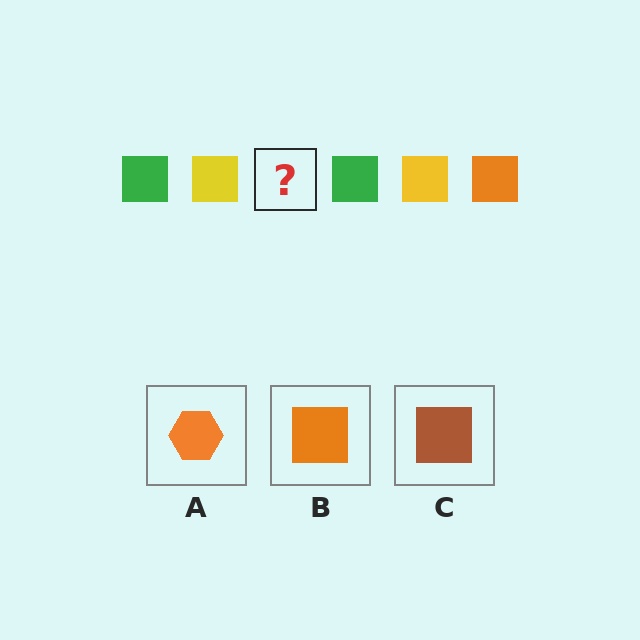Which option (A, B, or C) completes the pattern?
B.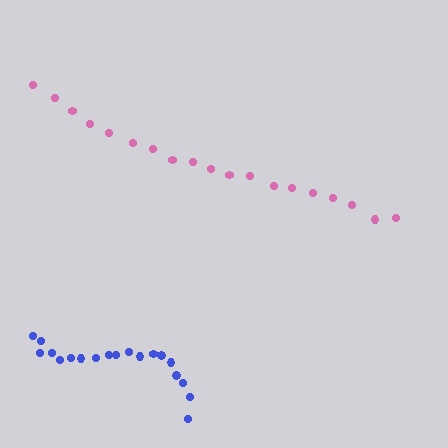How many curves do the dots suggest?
There are 2 distinct paths.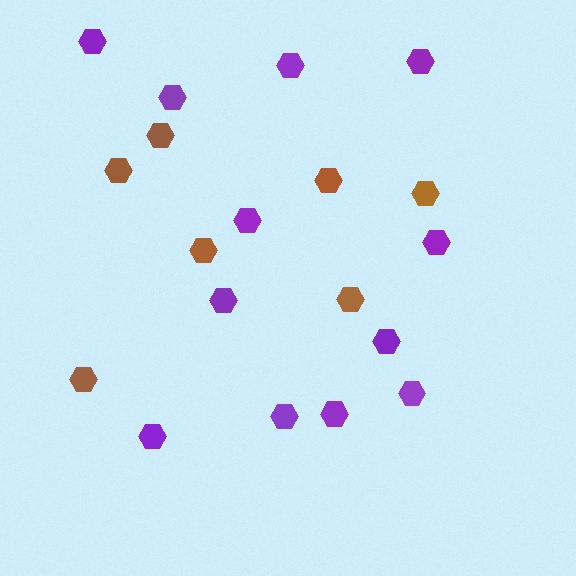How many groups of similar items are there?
There are 2 groups: one group of brown hexagons (7) and one group of purple hexagons (12).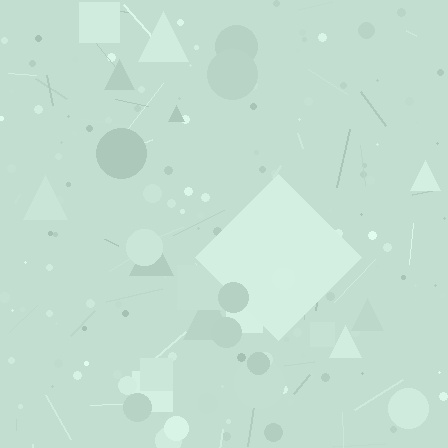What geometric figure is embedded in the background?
A diamond is embedded in the background.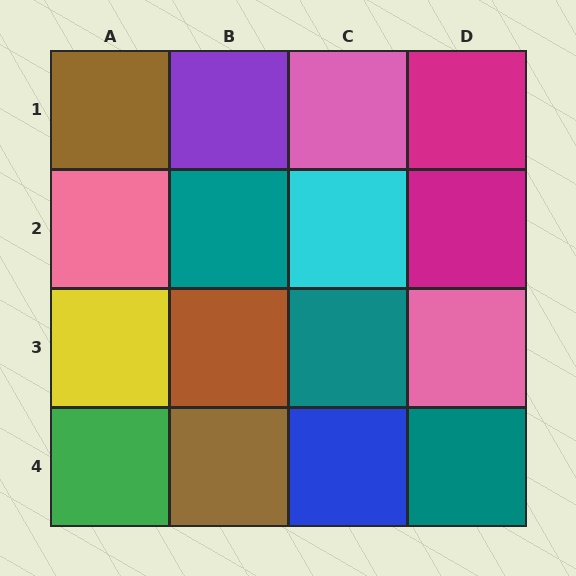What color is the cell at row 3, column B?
Brown.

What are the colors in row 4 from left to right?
Green, brown, blue, teal.